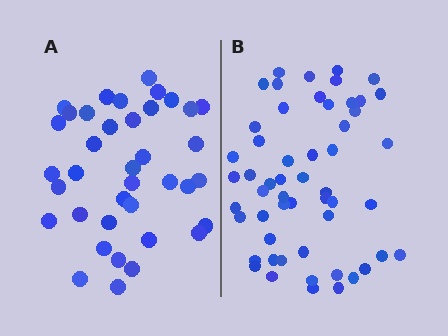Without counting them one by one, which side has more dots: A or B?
Region B (the right region) has more dots.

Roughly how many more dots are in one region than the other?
Region B has approximately 15 more dots than region A.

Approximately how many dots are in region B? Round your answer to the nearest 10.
About 50 dots. (The exact count is 54, which rounds to 50.)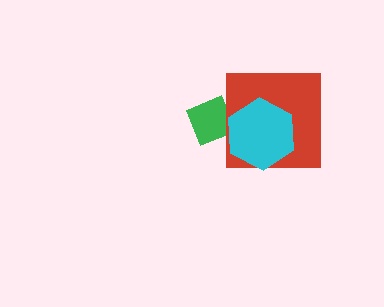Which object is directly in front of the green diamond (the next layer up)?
The red square is directly in front of the green diamond.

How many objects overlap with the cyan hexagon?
2 objects overlap with the cyan hexagon.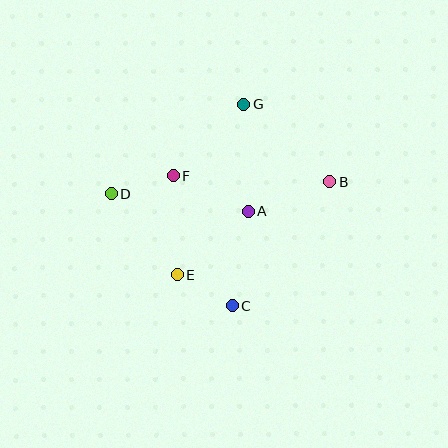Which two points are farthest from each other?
Points B and D are farthest from each other.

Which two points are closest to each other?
Points C and E are closest to each other.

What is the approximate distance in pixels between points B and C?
The distance between B and C is approximately 158 pixels.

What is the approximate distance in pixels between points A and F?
The distance between A and F is approximately 83 pixels.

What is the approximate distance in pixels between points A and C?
The distance between A and C is approximately 96 pixels.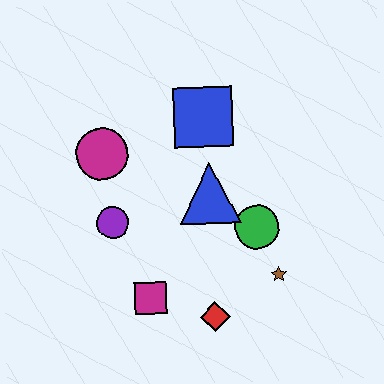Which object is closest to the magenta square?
The red diamond is closest to the magenta square.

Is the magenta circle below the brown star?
No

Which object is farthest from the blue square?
The red diamond is farthest from the blue square.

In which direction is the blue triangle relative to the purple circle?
The blue triangle is to the right of the purple circle.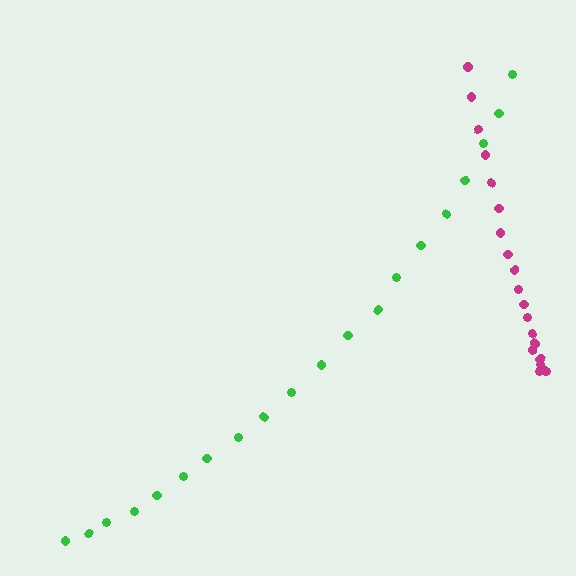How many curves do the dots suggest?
There are 2 distinct paths.